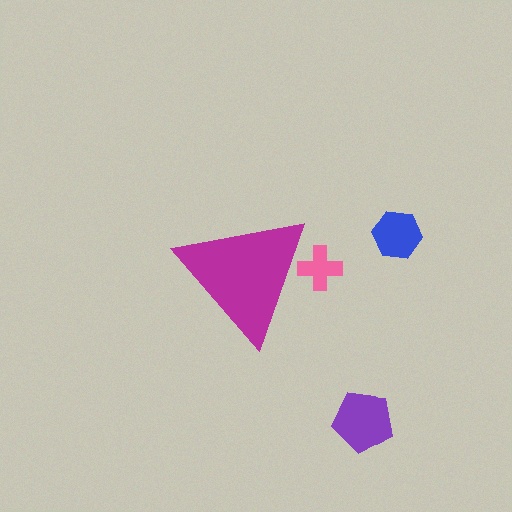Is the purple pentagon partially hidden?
No, the purple pentagon is fully visible.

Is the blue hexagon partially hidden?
No, the blue hexagon is fully visible.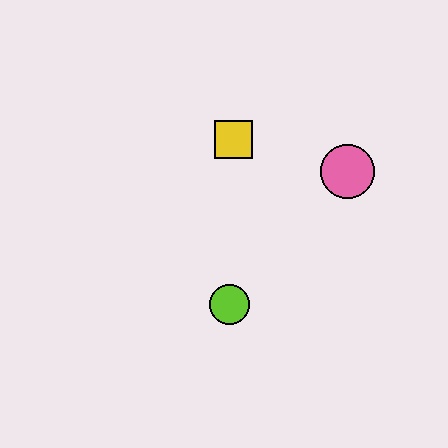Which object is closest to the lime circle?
The yellow square is closest to the lime circle.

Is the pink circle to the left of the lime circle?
No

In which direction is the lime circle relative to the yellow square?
The lime circle is below the yellow square.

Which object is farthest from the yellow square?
The lime circle is farthest from the yellow square.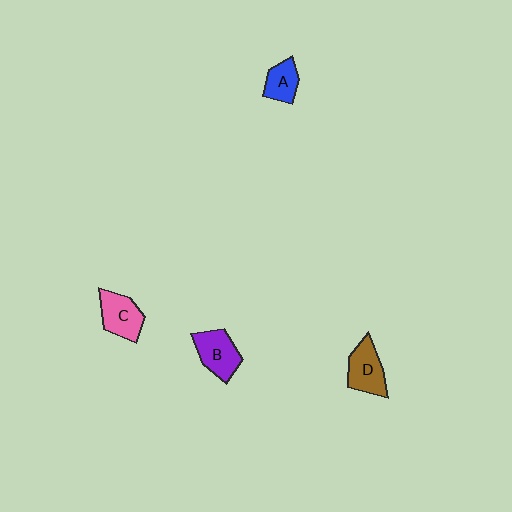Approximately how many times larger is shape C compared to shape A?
Approximately 1.4 times.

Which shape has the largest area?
Shape B (purple).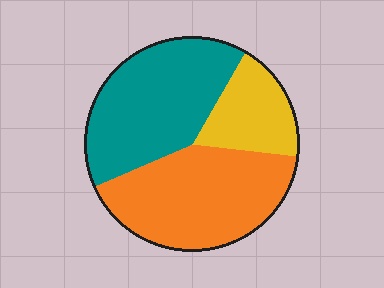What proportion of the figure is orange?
Orange takes up about two fifths (2/5) of the figure.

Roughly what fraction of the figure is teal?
Teal takes up about two fifths (2/5) of the figure.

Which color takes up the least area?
Yellow, at roughly 20%.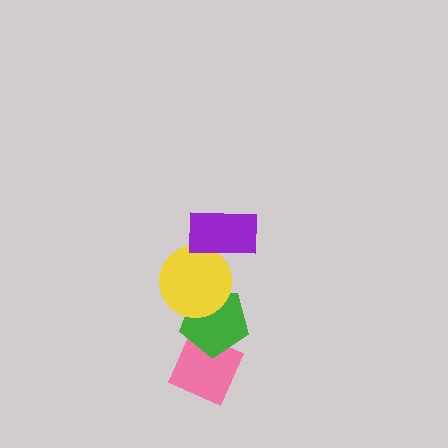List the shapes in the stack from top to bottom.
From top to bottom: the purple rectangle, the yellow circle, the green pentagon, the pink diamond.